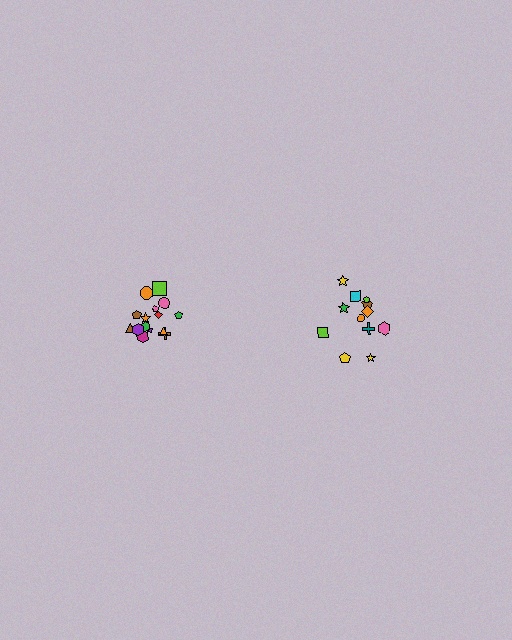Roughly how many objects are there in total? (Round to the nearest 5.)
Roughly 25 objects in total.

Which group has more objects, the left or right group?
The left group.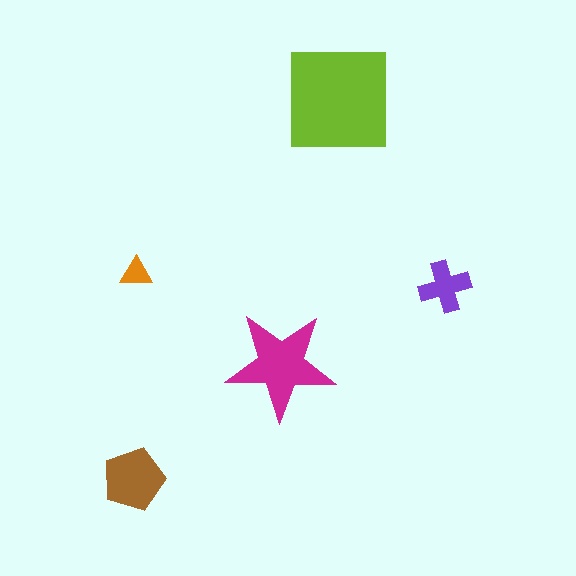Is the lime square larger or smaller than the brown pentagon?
Larger.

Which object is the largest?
The lime square.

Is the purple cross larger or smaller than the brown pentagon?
Smaller.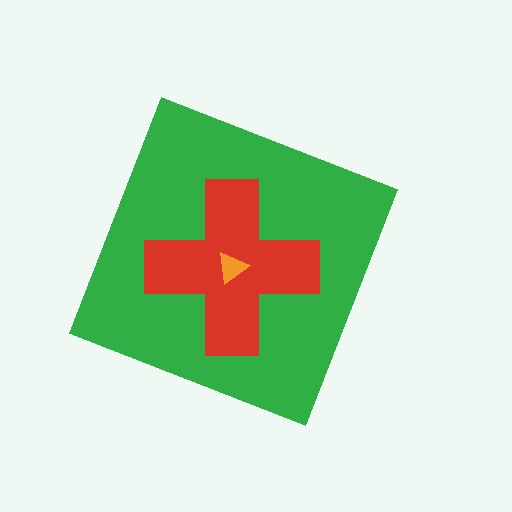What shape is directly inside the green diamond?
The red cross.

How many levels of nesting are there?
3.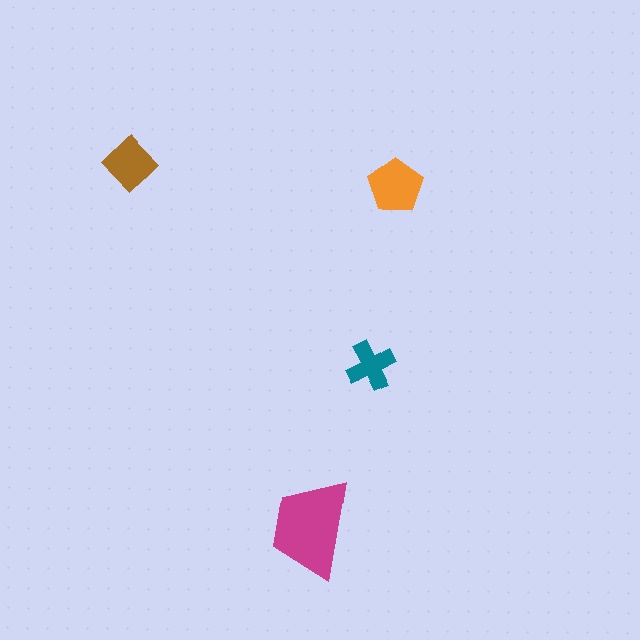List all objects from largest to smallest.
The magenta trapezoid, the orange pentagon, the brown diamond, the teal cross.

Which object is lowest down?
The magenta trapezoid is bottommost.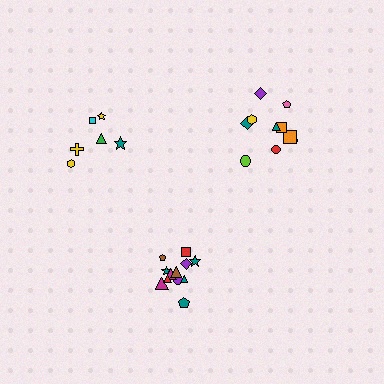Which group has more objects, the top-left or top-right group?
The top-right group.